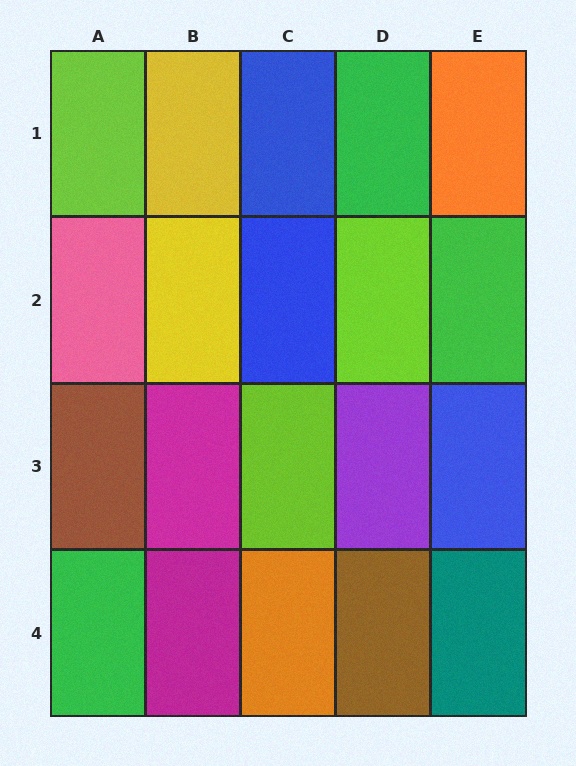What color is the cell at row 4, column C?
Orange.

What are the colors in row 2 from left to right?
Pink, yellow, blue, lime, green.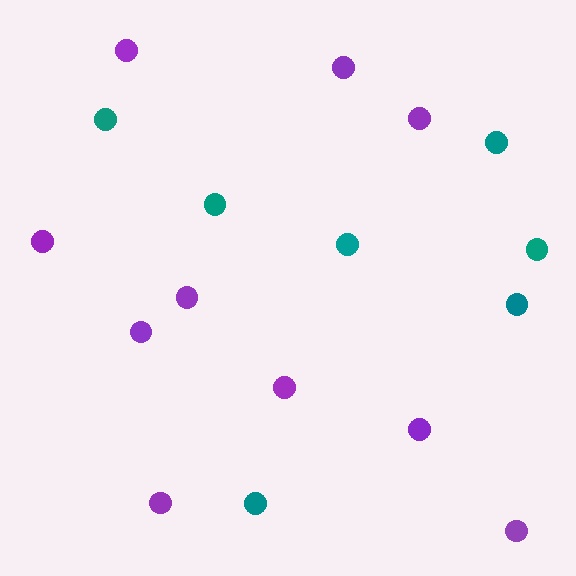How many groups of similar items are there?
There are 2 groups: one group of purple circles (10) and one group of teal circles (7).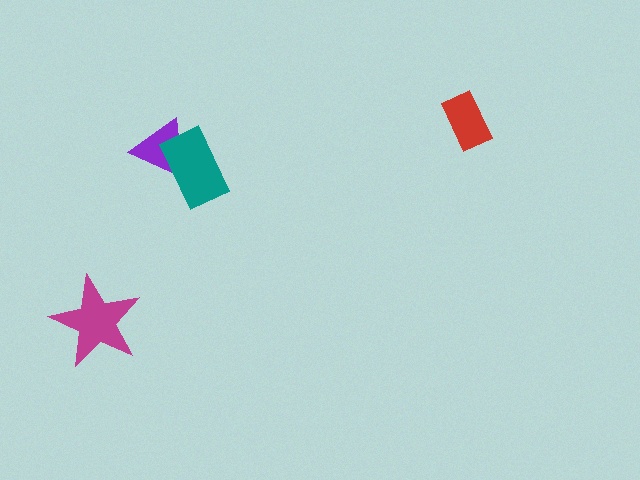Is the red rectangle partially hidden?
No, no other shape covers it.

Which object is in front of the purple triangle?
The teal rectangle is in front of the purple triangle.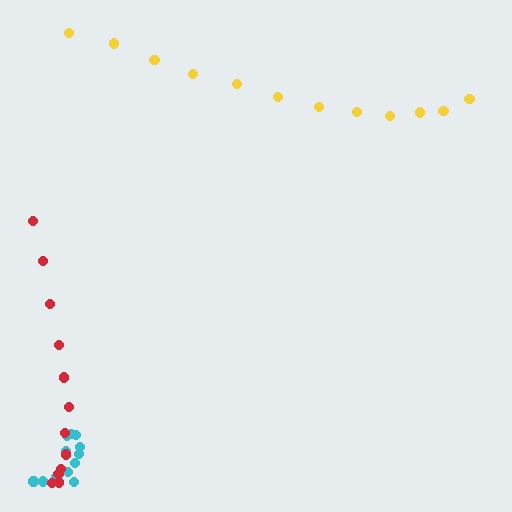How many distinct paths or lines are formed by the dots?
There are 3 distinct paths.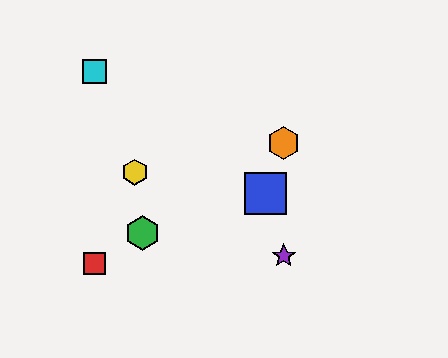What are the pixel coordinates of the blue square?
The blue square is at (266, 194).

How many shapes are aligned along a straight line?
3 shapes (the red square, the green hexagon, the orange hexagon) are aligned along a straight line.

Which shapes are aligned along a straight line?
The red square, the green hexagon, the orange hexagon are aligned along a straight line.